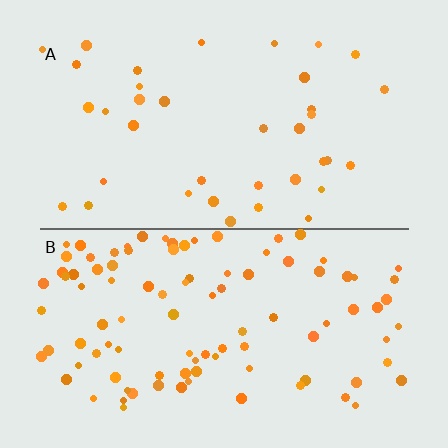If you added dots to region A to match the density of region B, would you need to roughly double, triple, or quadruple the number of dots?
Approximately triple.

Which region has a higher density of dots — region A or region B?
B (the bottom).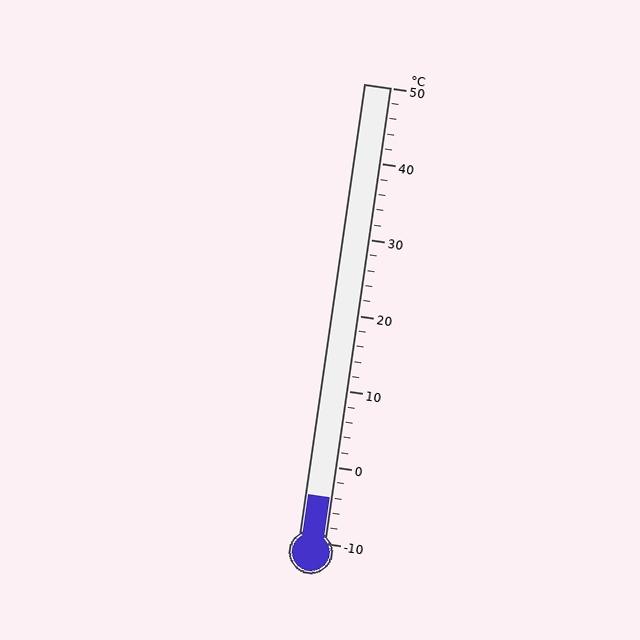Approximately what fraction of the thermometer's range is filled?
The thermometer is filled to approximately 10% of its range.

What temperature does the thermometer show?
The thermometer shows approximately -4°C.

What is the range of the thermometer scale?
The thermometer scale ranges from -10°C to 50°C.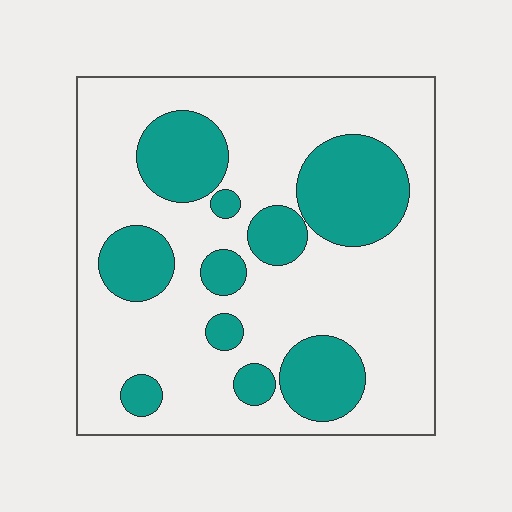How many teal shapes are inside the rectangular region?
10.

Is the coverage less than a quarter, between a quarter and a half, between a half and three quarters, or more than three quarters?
Between a quarter and a half.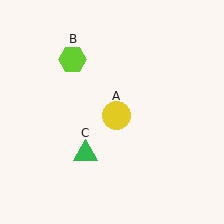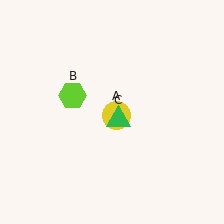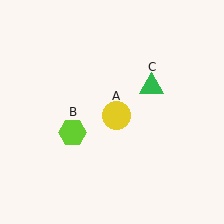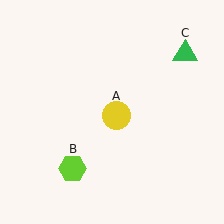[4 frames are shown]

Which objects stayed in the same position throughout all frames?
Yellow circle (object A) remained stationary.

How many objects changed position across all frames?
2 objects changed position: lime hexagon (object B), green triangle (object C).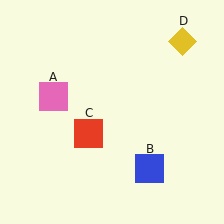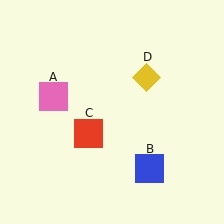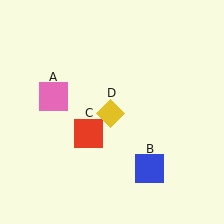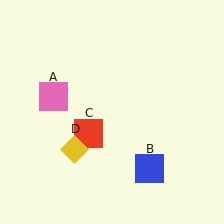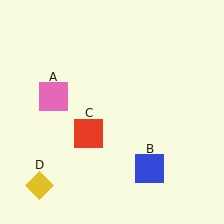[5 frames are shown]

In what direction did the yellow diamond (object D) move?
The yellow diamond (object D) moved down and to the left.